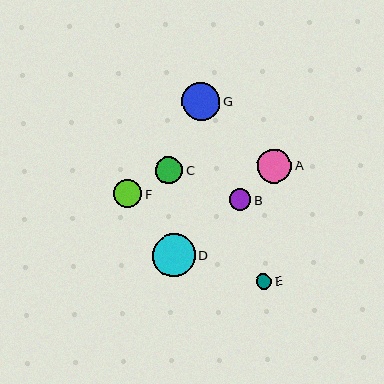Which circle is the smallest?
Circle E is the smallest with a size of approximately 16 pixels.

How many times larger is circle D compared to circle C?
Circle D is approximately 1.6 times the size of circle C.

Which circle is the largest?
Circle D is the largest with a size of approximately 43 pixels.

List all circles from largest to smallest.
From largest to smallest: D, G, A, F, C, B, E.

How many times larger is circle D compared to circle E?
Circle D is approximately 2.8 times the size of circle E.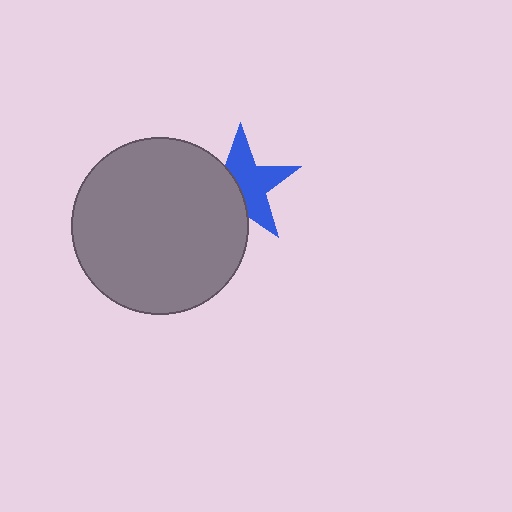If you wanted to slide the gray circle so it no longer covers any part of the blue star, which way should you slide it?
Slide it left — that is the most direct way to separate the two shapes.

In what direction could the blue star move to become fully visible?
The blue star could move right. That would shift it out from behind the gray circle entirely.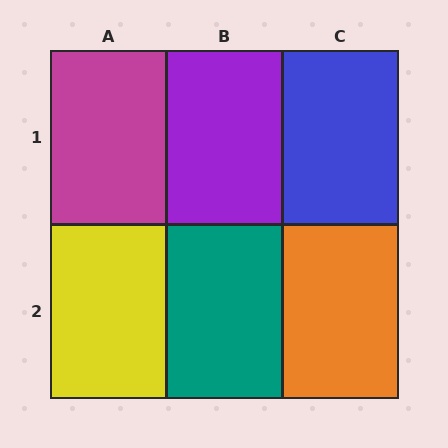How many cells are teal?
1 cell is teal.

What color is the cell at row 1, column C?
Blue.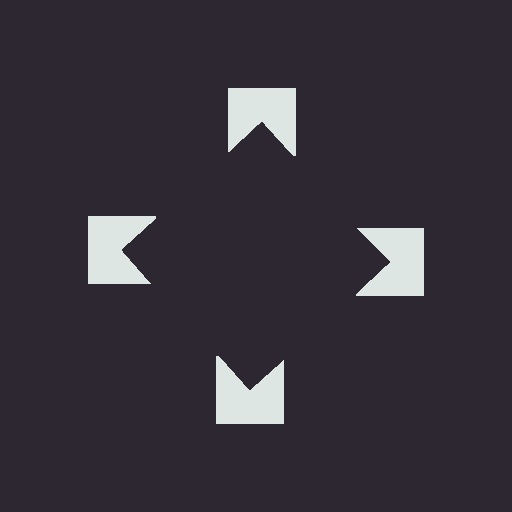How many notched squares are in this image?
There are 4 — one at each vertex of the illusory square.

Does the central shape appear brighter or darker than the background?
It typically appears slightly darker than the background, even though no actual brightness change is drawn.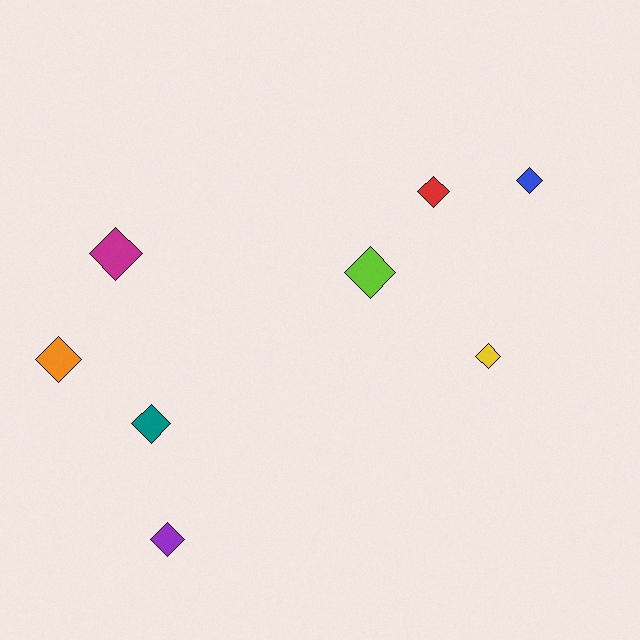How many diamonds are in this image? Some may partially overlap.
There are 8 diamonds.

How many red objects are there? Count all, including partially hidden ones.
There is 1 red object.